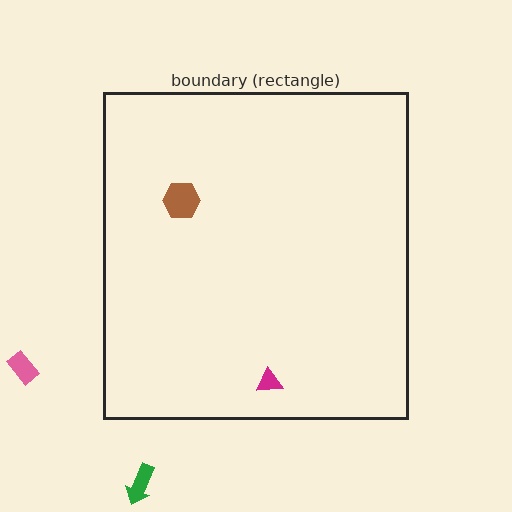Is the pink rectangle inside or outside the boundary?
Outside.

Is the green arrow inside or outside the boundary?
Outside.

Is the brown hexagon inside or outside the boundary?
Inside.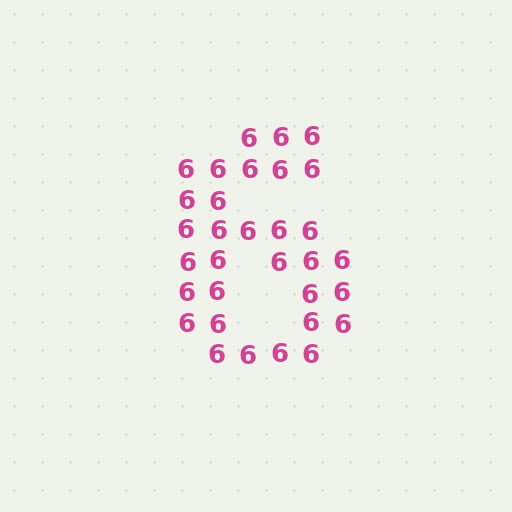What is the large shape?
The large shape is the digit 6.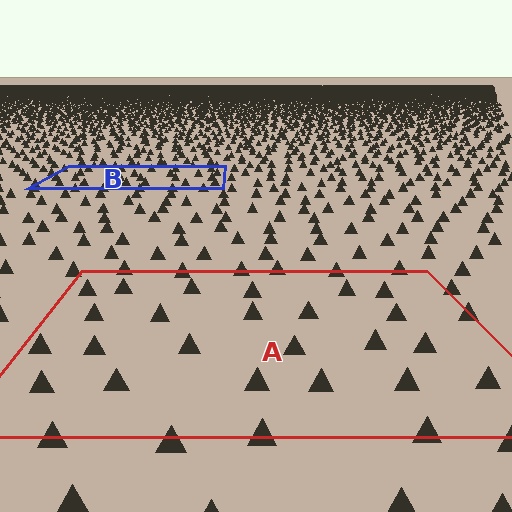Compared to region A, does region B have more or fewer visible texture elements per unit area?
Region B has more texture elements per unit area — they are packed more densely because it is farther away.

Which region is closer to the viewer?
Region A is closer. The texture elements there are larger and more spread out.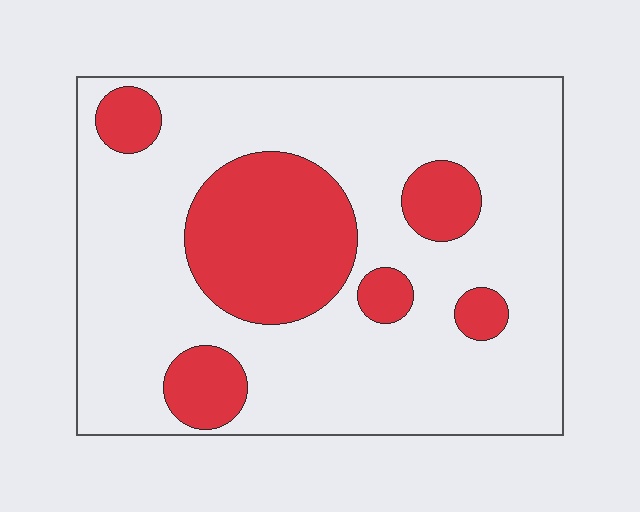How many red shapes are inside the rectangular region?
6.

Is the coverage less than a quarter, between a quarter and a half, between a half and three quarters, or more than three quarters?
Less than a quarter.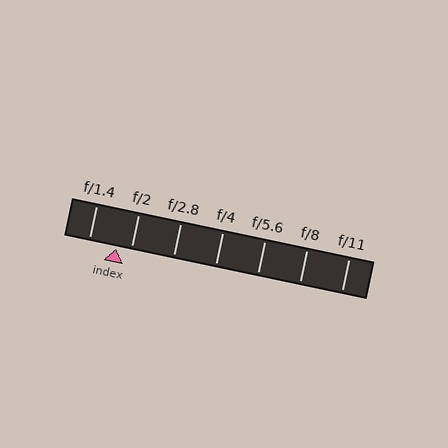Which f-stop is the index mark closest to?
The index mark is closest to f/2.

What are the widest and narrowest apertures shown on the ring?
The widest aperture shown is f/1.4 and the narrowest is f/11.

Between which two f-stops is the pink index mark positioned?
The index mark is between f/1.4 and f/2.